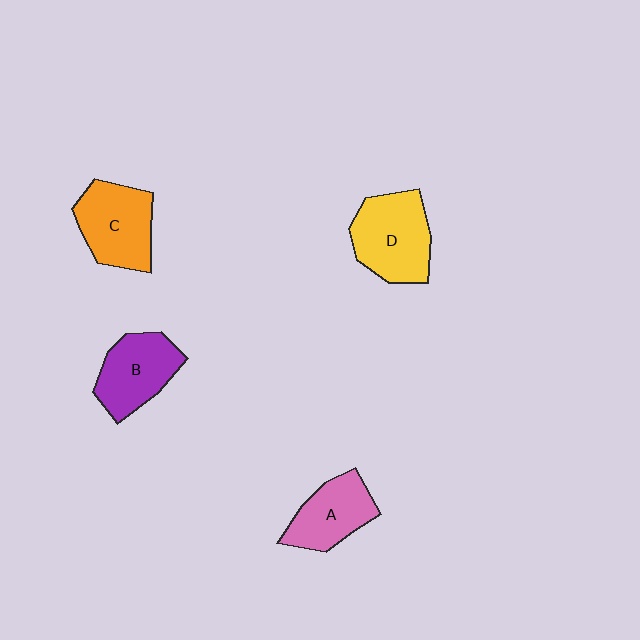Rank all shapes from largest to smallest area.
From largest to smallest: D (yellow), C (orange), B (purple), A (pink).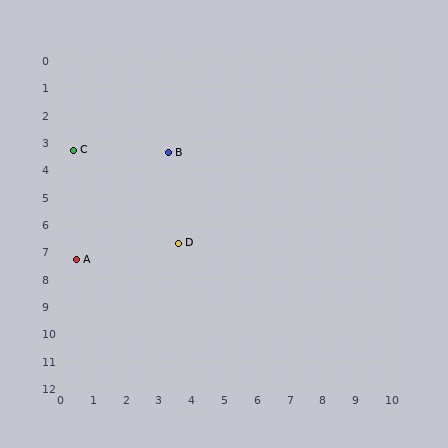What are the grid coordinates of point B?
Point B is at approximately (3.3, 3.4).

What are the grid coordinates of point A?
Point A is at approximately (0.5, 7.3).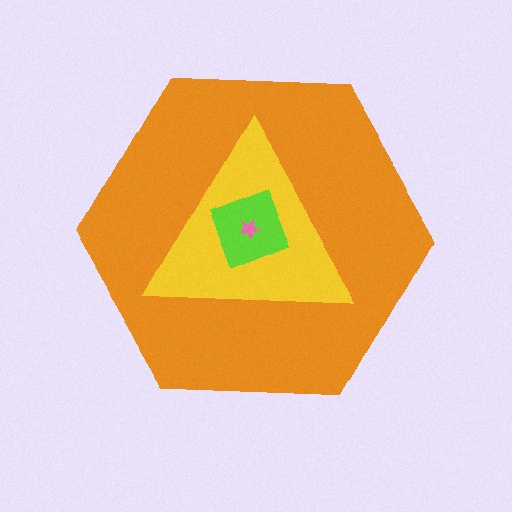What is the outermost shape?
The orange hexagon.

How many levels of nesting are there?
4.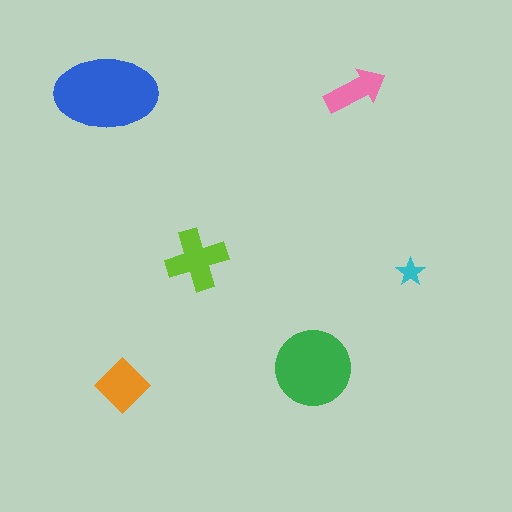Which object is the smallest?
The cyan star.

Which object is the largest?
The blue ellipse.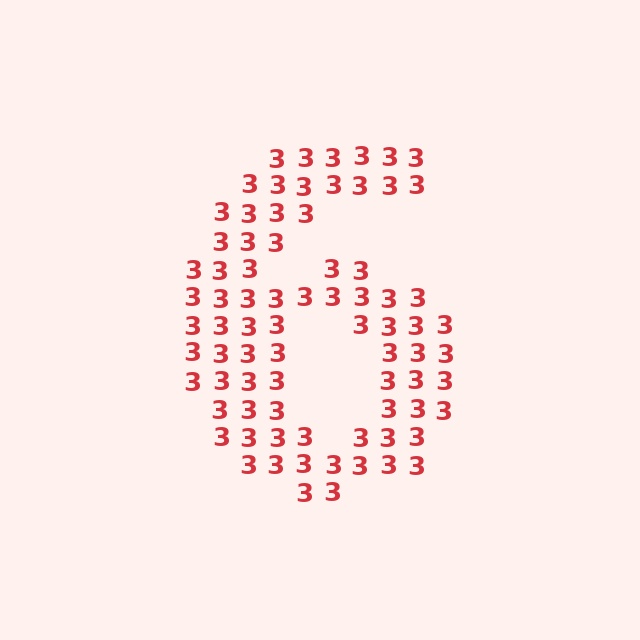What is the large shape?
The large shape is the digit 6.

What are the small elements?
The small elements are digit 3's.